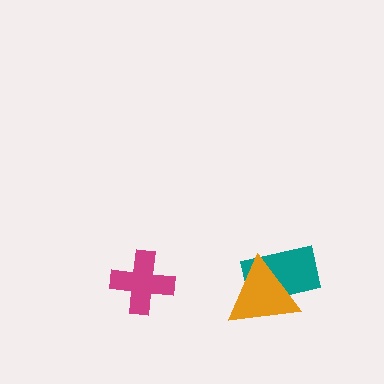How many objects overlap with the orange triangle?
1 object overlaps with the orange triangle.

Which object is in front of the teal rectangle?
The orange triangle is in front of the teal rectangle.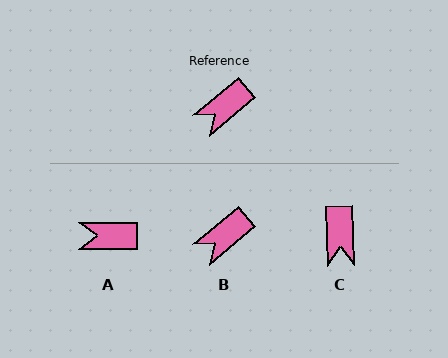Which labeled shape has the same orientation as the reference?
B.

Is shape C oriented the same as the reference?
No, it is off by about 51 degrees.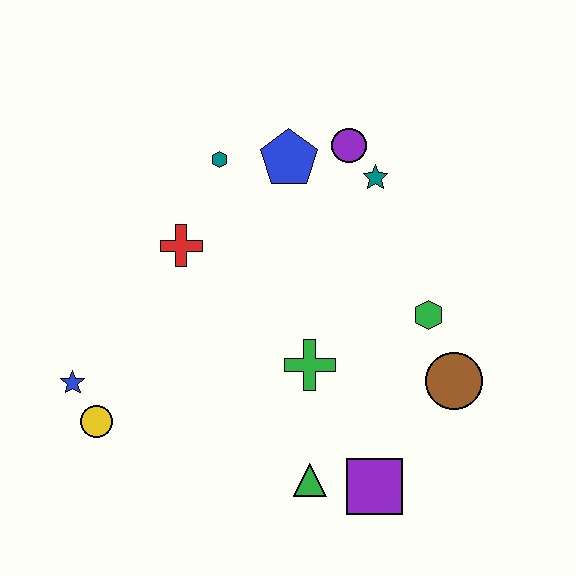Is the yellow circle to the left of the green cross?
Yes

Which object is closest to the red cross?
The teal hexagon is closest to the red cross.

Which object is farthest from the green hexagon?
The blue star is farthest from the green hexagon.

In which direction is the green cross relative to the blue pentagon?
The green cross is below the blue pentagon.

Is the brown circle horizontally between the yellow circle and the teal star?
No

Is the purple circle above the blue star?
Yes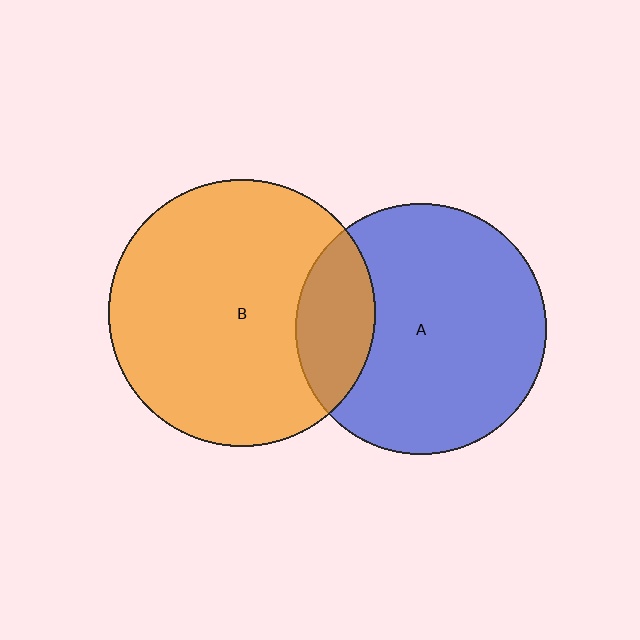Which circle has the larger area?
Circle B (orange).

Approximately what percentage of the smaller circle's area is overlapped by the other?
Approximately 20%.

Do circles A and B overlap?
Yes.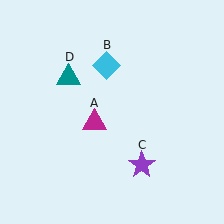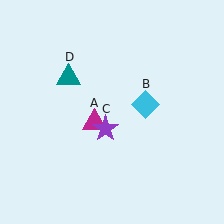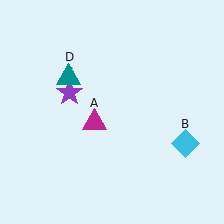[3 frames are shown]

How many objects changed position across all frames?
2 objects changed position: cyan diamond (object B), purple star (object C).